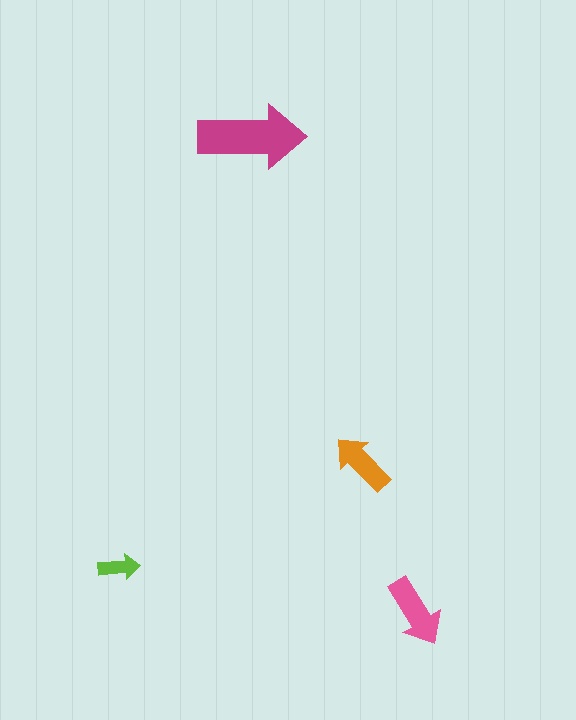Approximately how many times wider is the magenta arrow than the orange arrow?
About 1.5 times wider.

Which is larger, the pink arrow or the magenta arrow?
The magenta one.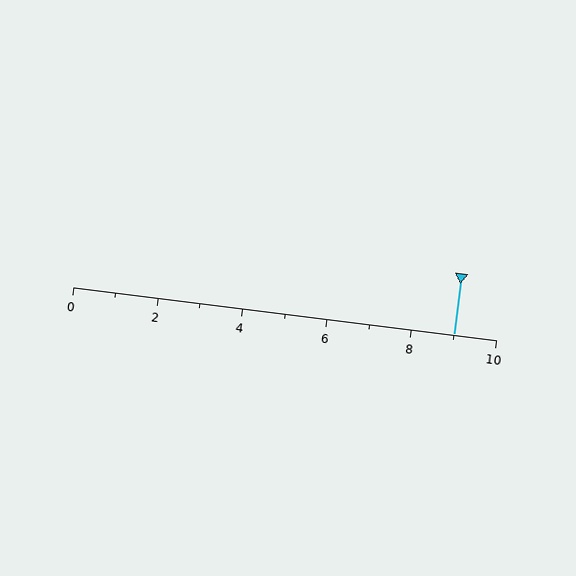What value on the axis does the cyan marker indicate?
The marker indicates approximately 9.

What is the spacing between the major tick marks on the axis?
The major ticks are spaced 2 apart.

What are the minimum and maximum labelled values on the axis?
The axis runs from 0 to 10.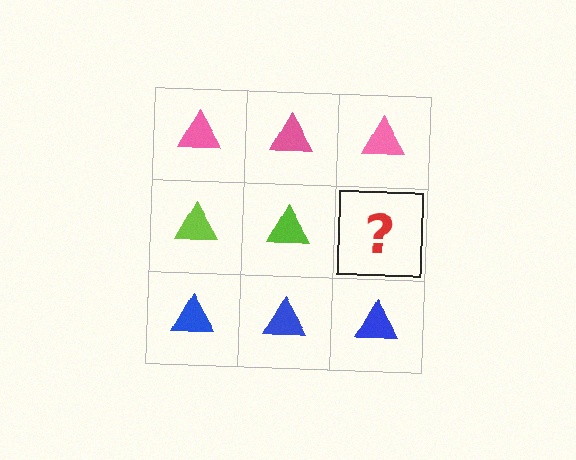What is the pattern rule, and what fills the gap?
The rule is that each row has a consistent color. The gap should be filled with a lime triangle.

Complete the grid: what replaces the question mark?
The question mark should be replaced with a lime triangle.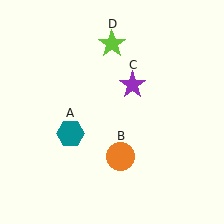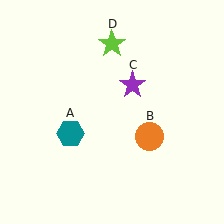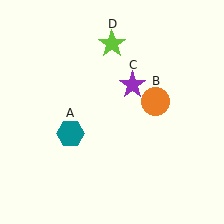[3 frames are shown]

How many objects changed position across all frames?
1 object changed position: orange circle (object B).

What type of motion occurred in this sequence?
The orange circle (object B) rotated counterclockwise around the center of the scene.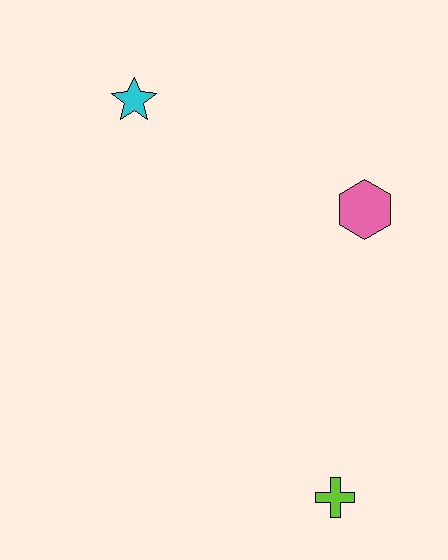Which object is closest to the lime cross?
The pink hexagon is closest to the lime cross.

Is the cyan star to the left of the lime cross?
Yes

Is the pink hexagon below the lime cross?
No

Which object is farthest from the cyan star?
The lime cross is farthest from the cyan star.